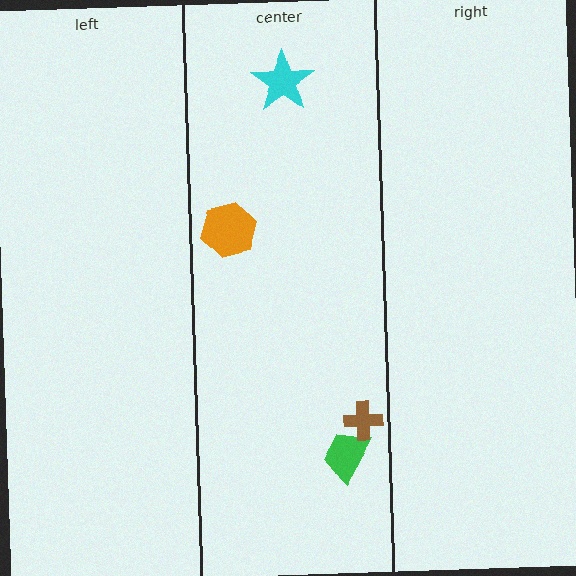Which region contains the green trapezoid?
The center region.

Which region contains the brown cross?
The center region.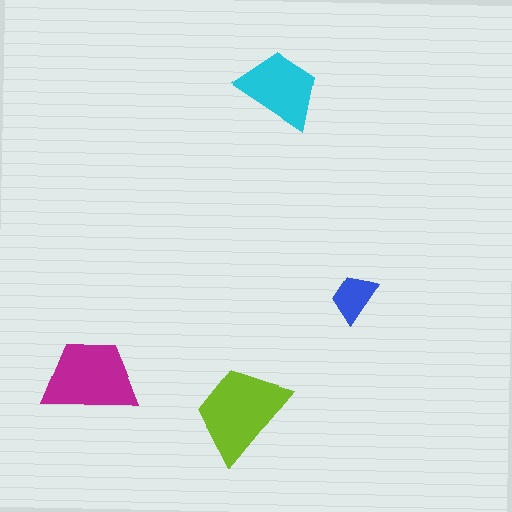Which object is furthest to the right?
The blue trapezoid is rightmost.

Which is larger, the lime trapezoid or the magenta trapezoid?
The lime one.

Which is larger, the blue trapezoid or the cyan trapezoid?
The cyan one.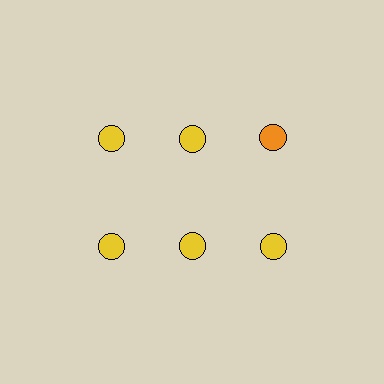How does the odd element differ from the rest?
It has a different color: orange instead of yellow.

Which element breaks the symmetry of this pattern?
The orange circle in the top row, center column breaks the symmetry. All other shapes are yellow circles.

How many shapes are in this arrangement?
There are 6 shapes arranged in a grid pattern.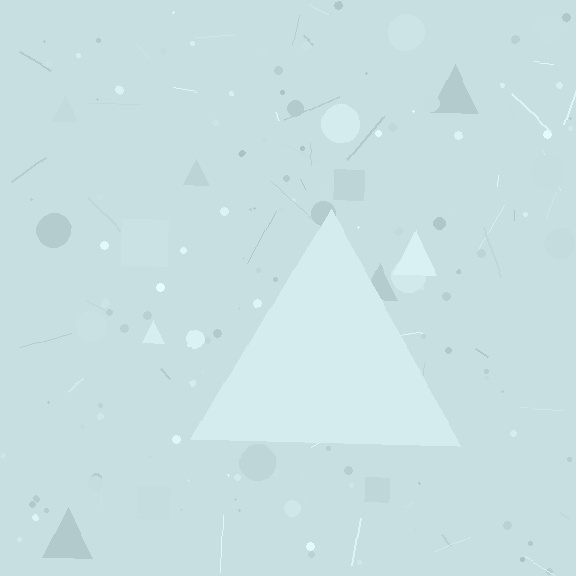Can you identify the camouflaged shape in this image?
The camouflaged shape is a triangle.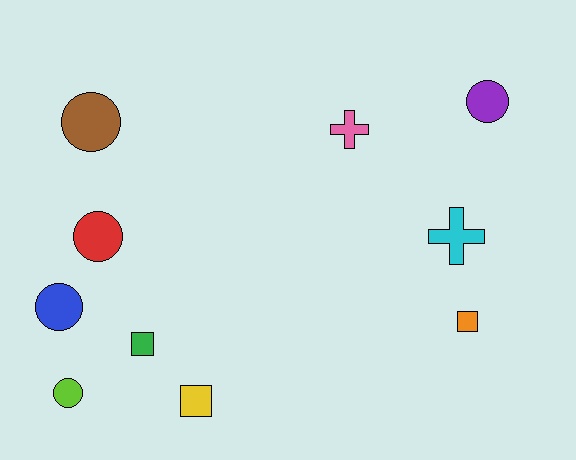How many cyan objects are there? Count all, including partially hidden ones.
There is 1 cyan object.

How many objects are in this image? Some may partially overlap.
There are 10 objects.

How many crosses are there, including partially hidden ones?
There are 2 crosses.